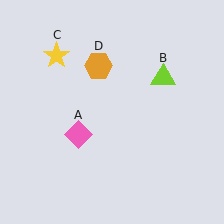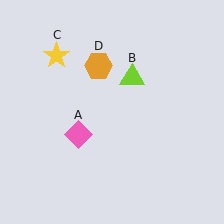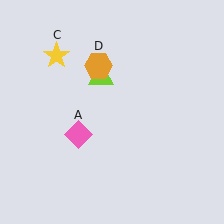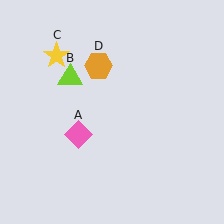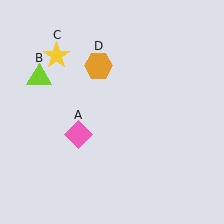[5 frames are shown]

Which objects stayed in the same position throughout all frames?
Pink diamond (object A) and yellow star (object C) and orange hexagon (object D) remained stationary.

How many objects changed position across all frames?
1 object changed position: lime triangle (object B).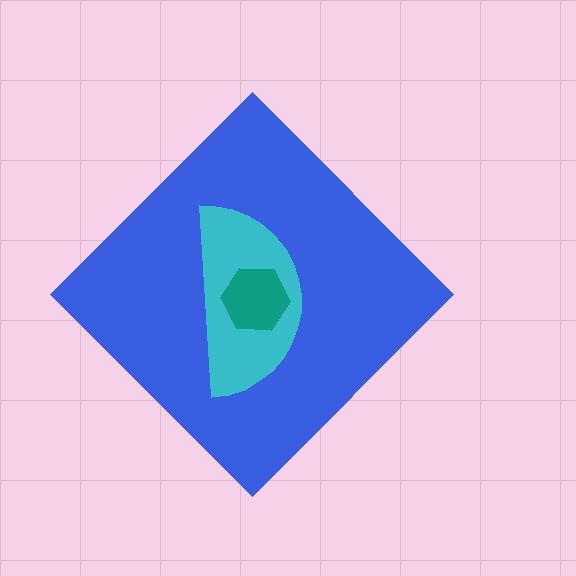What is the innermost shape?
The teal hexagon.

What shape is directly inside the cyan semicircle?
The teal hexagon.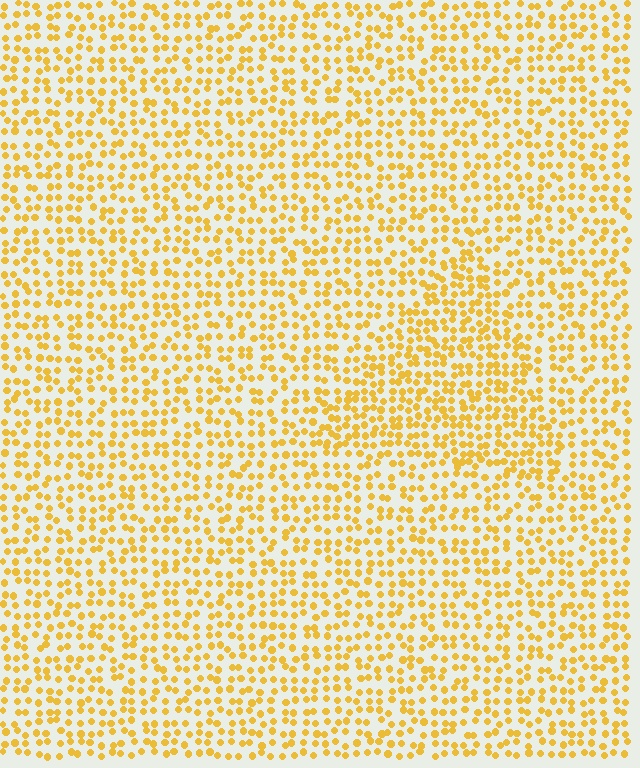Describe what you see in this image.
The image contains small yellow elements arranged at two different densities. A triangle-shaped region is visible where the elements are more densely packed than the surrounding area.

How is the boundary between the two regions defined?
The boundary is defined by a change in element density (approximately 1.5x ratio). All elements are the same color, size, and shape.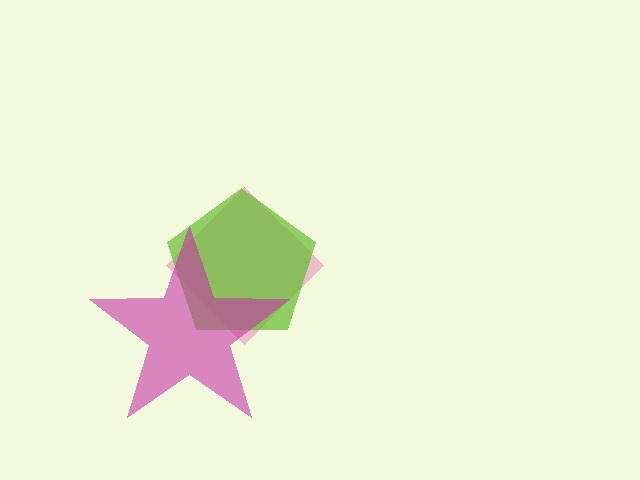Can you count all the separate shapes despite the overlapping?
Yes, there are 3 separate shapes.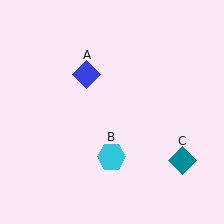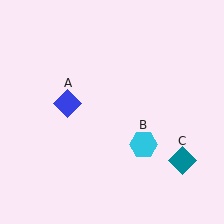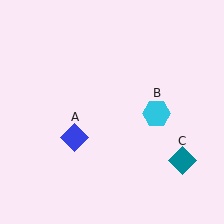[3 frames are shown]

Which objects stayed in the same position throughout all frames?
Teal diamond (object C) remained stationary.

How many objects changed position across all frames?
2 objects changed position: blue diamond (object A), cyan hexagon (object B).